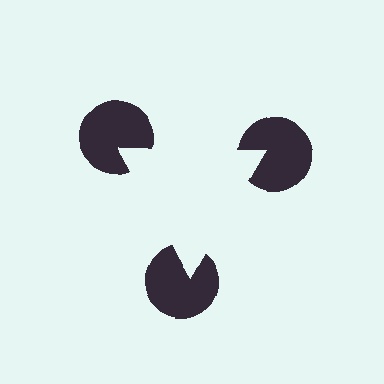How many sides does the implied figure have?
3 sides.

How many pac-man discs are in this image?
There are 3 — one at each vertex of the illusory triangle.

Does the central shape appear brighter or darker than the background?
It typically appears slightly brighter than the background, even though no actual brightness change is drawn.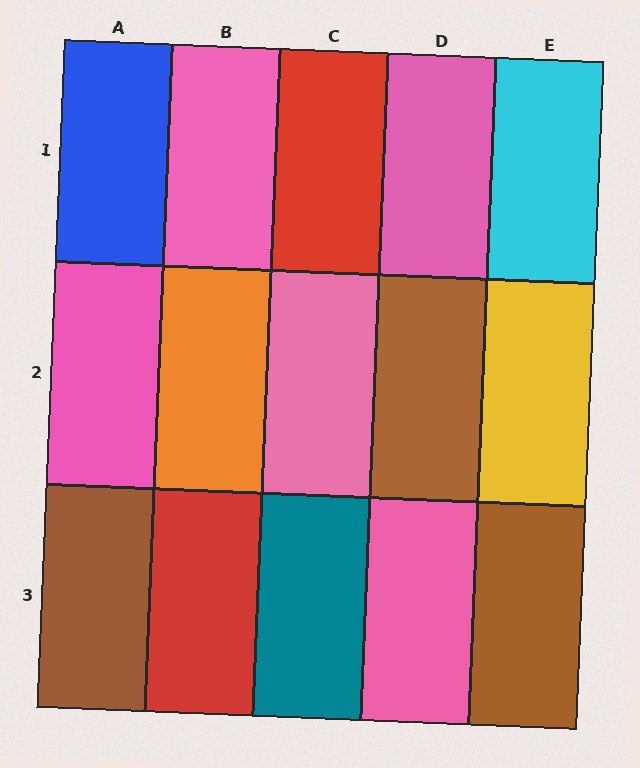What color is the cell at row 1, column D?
Pink.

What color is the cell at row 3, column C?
Teal.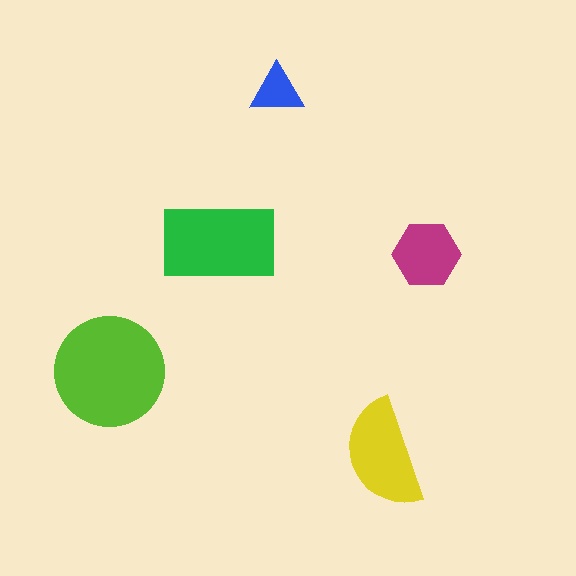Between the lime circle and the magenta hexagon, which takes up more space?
The lime circle.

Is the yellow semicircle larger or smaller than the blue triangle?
Larger.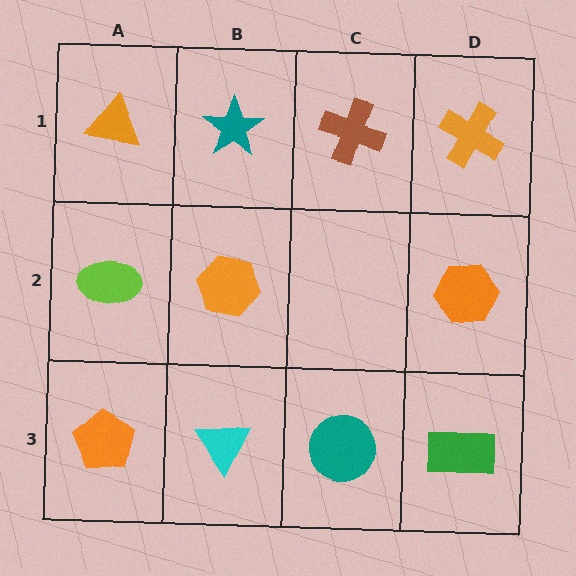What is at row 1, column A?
An orange triangle.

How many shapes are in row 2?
3 shapes.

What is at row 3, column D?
A green rectangle.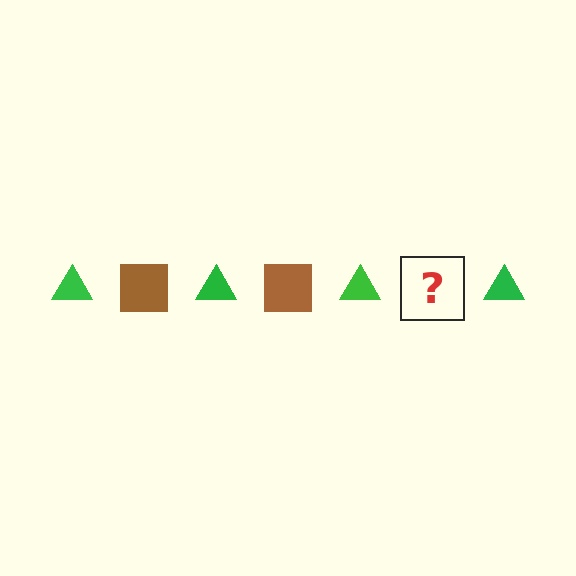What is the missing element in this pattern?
The missing element is a brown square.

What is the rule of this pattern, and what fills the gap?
The rule is that the pattern alternates between green triangle and brown square. The gap should be filled with a brown square.